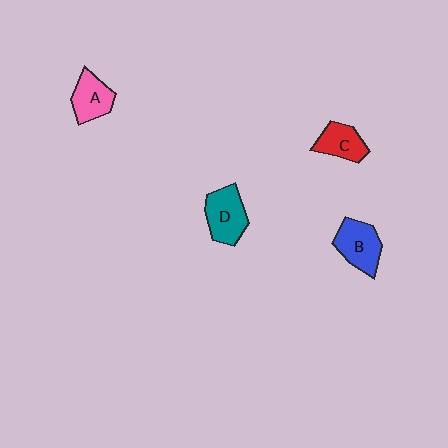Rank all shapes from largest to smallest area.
From largest to smallest: D (teal), B (blue), A (pink), C (red).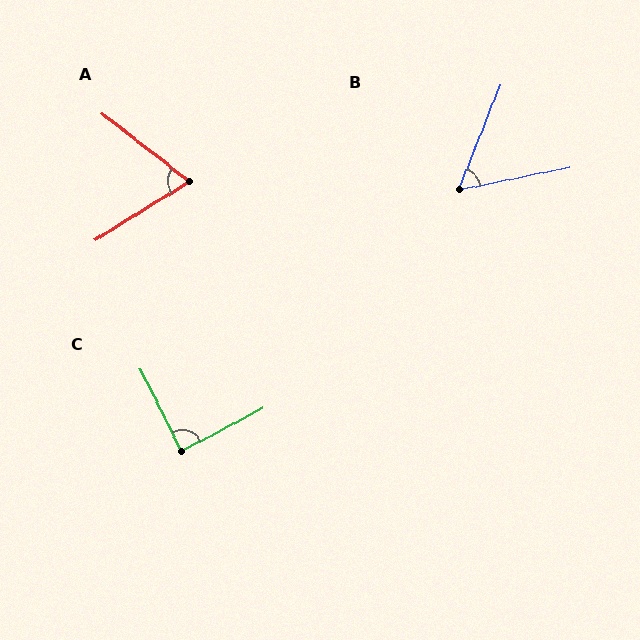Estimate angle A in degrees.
Approximately 70 degrees.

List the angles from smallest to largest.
B (57°), A (70°), C (88°).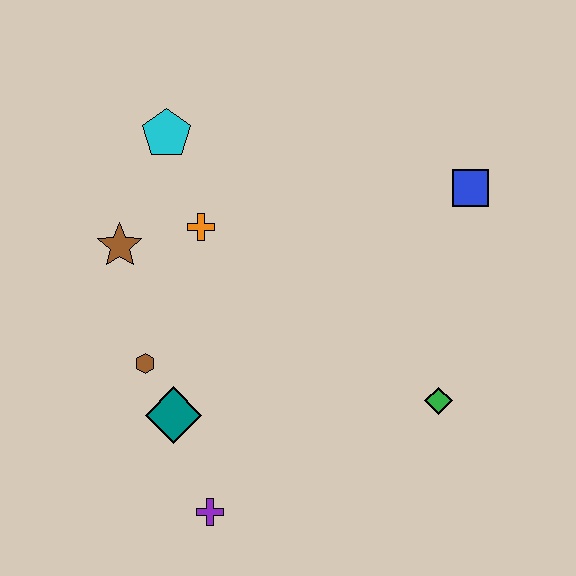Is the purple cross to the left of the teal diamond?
No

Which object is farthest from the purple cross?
The blue square is farthest from the purple cross.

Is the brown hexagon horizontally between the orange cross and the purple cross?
No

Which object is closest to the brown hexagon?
The teal diamond is closest to the brown hexagon.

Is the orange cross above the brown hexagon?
Yes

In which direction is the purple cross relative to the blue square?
The purple cross is below the blue square.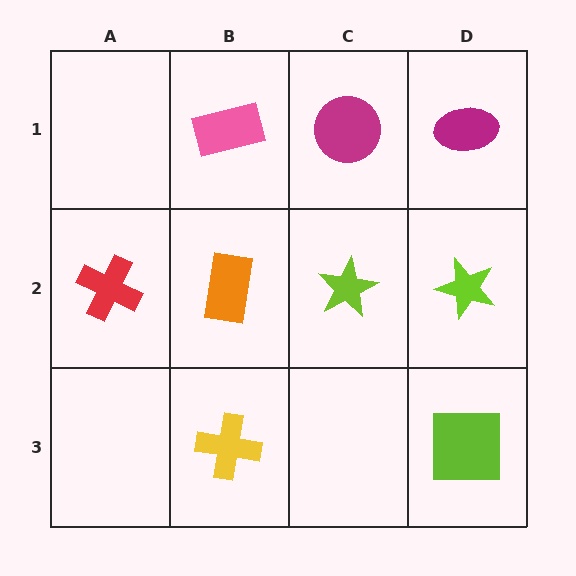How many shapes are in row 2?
4 shapes.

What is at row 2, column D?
A lime star.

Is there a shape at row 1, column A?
No, that cell is empty.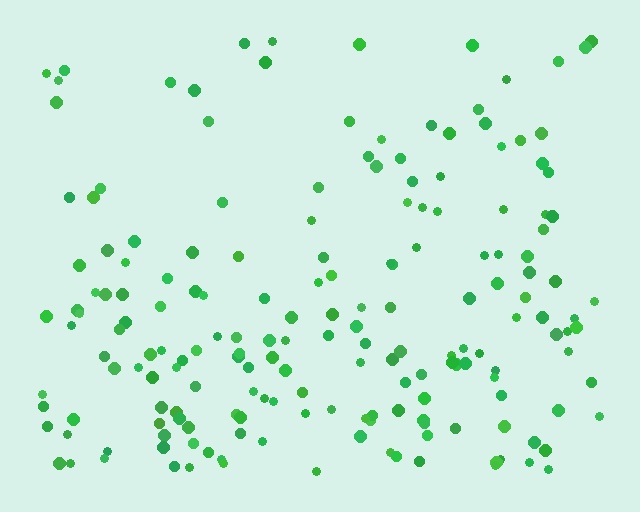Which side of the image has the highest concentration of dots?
The bottom.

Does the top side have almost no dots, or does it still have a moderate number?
Still a moderate number, just noticeably fewer than the bottom.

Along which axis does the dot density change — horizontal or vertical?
Vertical.